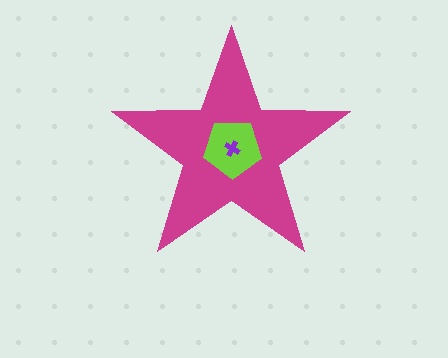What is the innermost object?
The purple cross.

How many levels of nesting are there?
3.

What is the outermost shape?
The magenta star.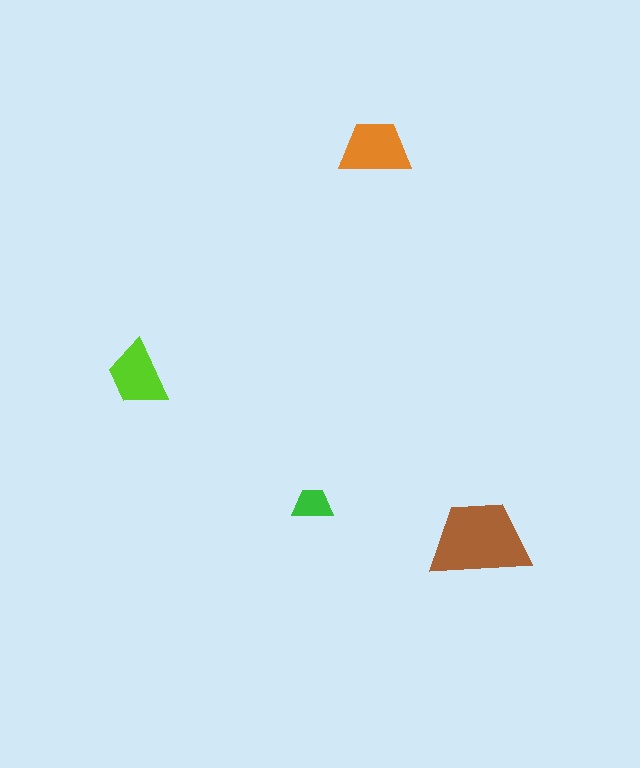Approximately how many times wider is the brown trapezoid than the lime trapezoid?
About 1.5 times wider.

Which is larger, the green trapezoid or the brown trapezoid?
The brown one.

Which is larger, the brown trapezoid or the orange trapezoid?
The brown one.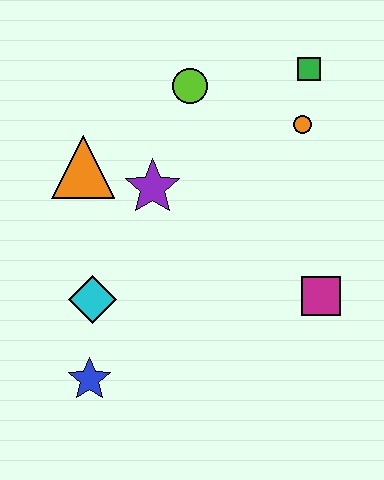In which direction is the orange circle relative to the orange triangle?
The orange circle is to the right of the orange triangle.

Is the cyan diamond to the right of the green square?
No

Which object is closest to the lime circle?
The purple star is closest to the lime circle.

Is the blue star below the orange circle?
Yes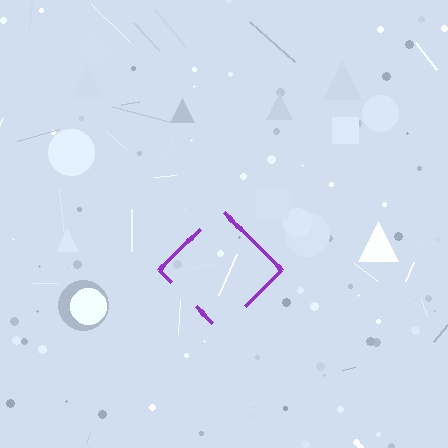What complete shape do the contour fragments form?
The contour fragments form a diamond.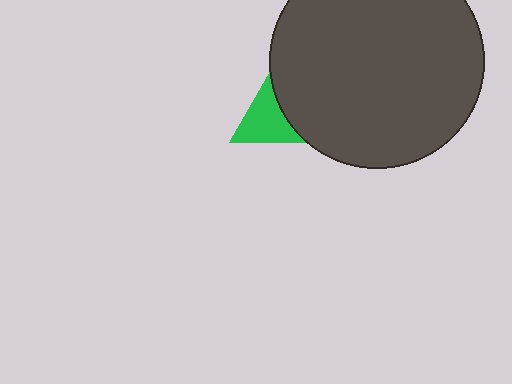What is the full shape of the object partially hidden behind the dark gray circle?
The partially hidden object is a green triangle.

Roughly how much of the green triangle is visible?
About half of it is visible (roughly 46%).